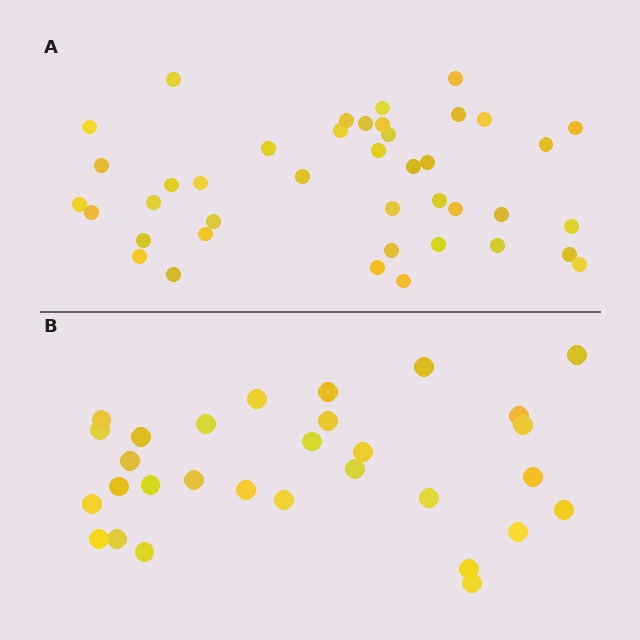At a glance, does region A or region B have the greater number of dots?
Region A (the top region) has more dots.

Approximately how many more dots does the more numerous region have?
Region A has roughly 12 or so more dots than region B.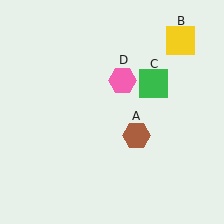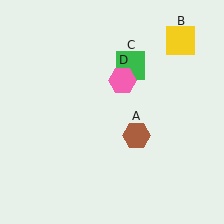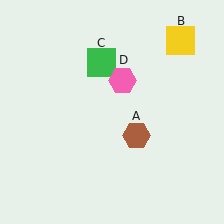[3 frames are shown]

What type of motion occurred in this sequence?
The green square (object C) rotated counterclockwise around the center of the scene.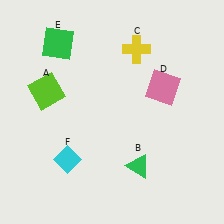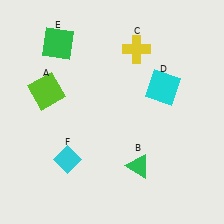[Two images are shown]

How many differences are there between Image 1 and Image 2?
There is 1 difference between the two images.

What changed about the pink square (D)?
In Image 1, D is pink. In Image 2, it changed to cyan.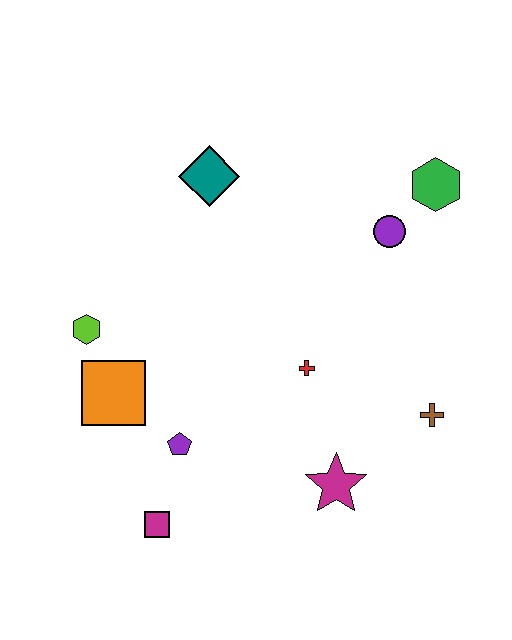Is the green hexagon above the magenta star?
Yes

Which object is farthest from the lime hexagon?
The green hexagon is farthest from the lime hexagon.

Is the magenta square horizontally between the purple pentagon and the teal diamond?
No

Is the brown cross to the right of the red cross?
Yes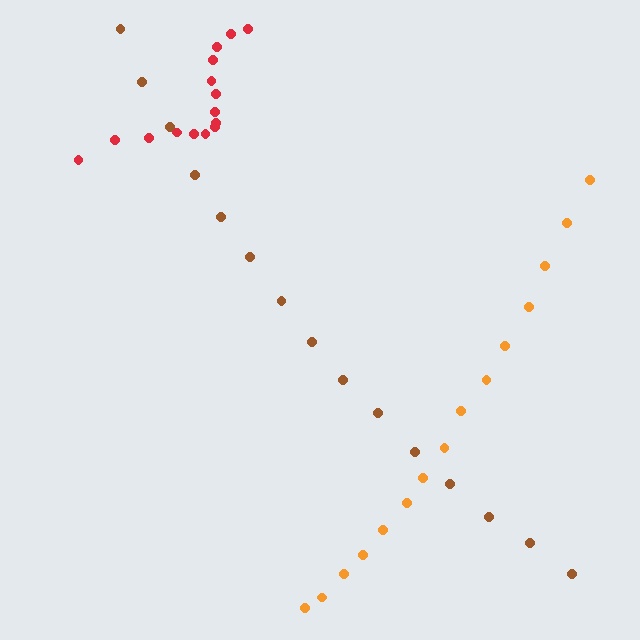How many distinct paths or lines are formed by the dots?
There are 3 distinct paths.